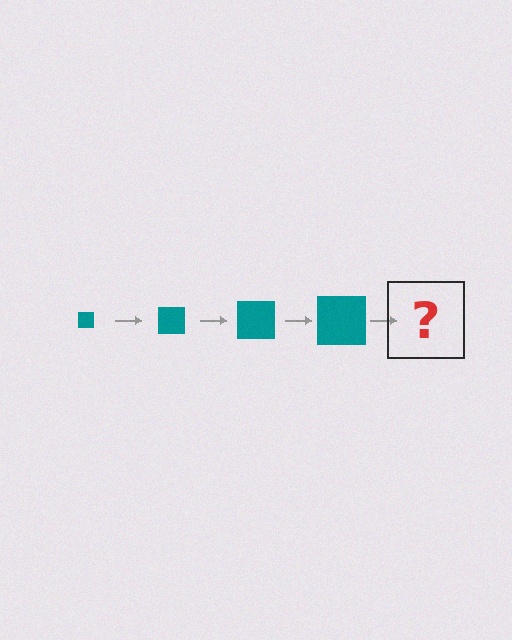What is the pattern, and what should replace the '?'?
The pattern is that the square gets progressively larger each step. The '?' should be a teal square, larger than the previous one.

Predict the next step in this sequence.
The next step is a teal square, larger than the previous one.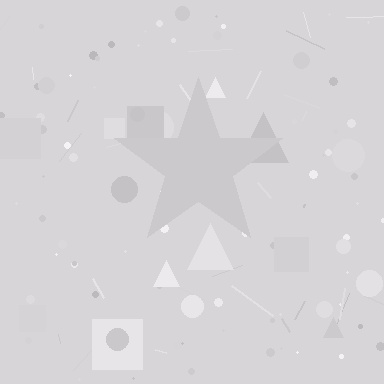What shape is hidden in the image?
A star is hidden in the image.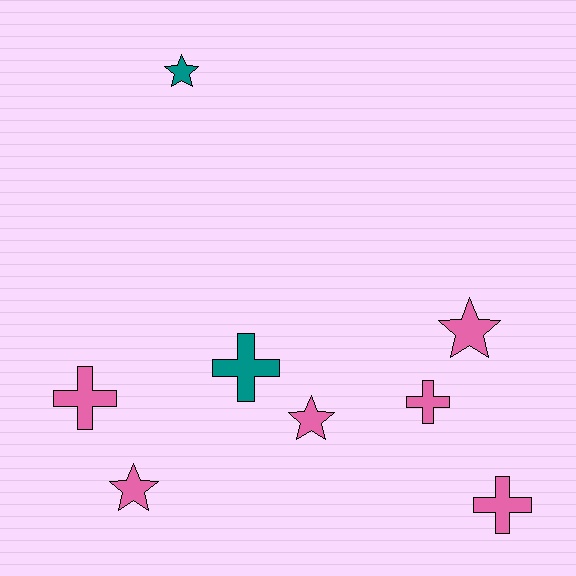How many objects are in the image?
There are 8 objects.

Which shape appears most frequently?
Cross, with 4 objects.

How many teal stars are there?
There is 1 teal star.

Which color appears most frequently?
Pink, with 6 objects.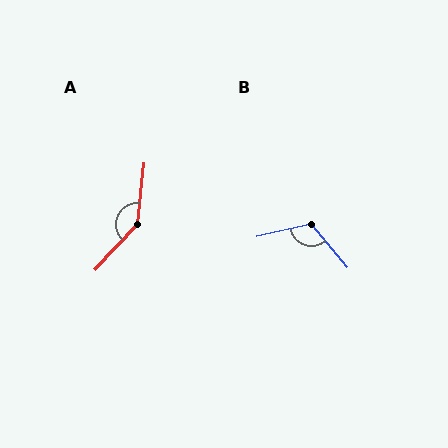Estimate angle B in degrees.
Approximately 117 degrees.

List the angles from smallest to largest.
B (117°), A (143°).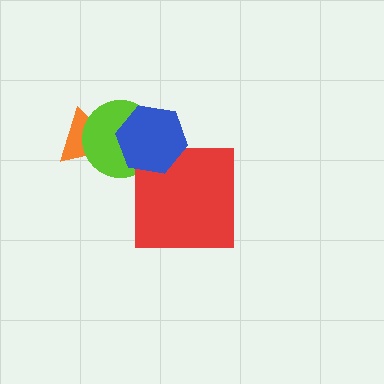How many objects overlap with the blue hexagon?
2 objects overlap with the blue hexagon.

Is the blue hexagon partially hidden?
No, no other shape covers it.